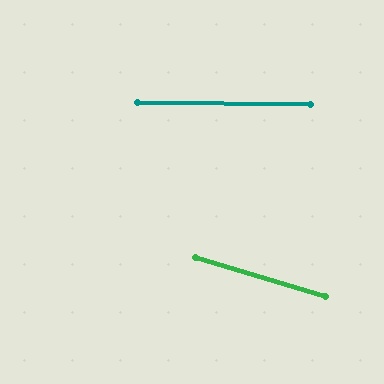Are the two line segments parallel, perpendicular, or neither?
Neither parallel nor perpendicular — they differ by about 16°.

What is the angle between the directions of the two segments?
Approximately 16 degrees.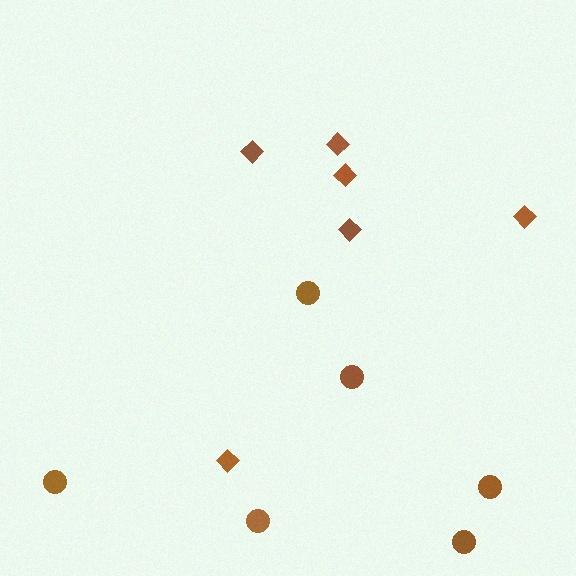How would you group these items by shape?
There are 2 groups: one group of diamonds (6) and one group of circles (6).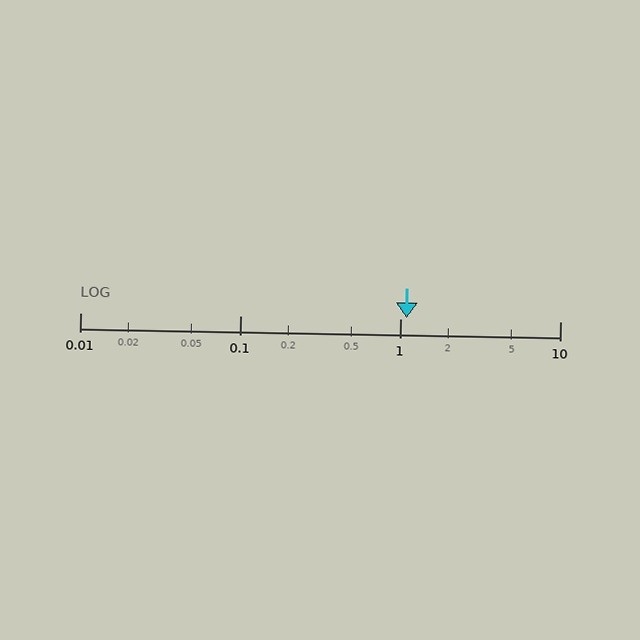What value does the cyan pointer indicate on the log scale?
The pointer indicates approximately 1.1.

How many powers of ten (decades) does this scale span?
The scale spans 3 decades, from 0.01 to 10.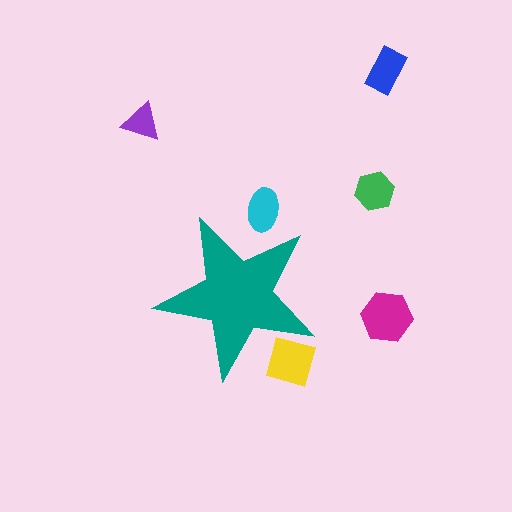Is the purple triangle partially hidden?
No, the purple triangle is fully visible.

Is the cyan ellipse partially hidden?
Yes, the cyan ellipse is partially hidden behind the teal star.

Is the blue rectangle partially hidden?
No, the blue rectangle is fully visible.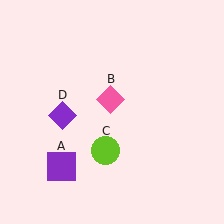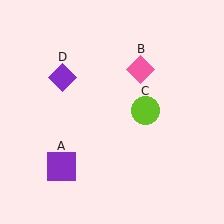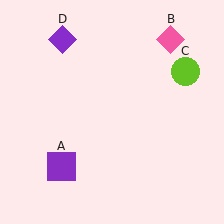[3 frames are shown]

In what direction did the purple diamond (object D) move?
The purple diamond (object D) moved up.